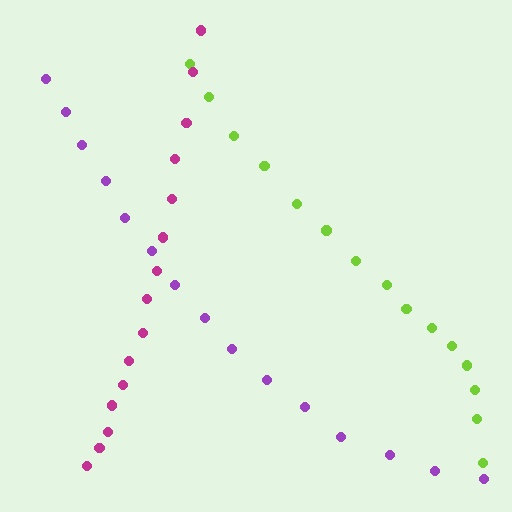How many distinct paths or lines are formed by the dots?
There are 3 distinct paths.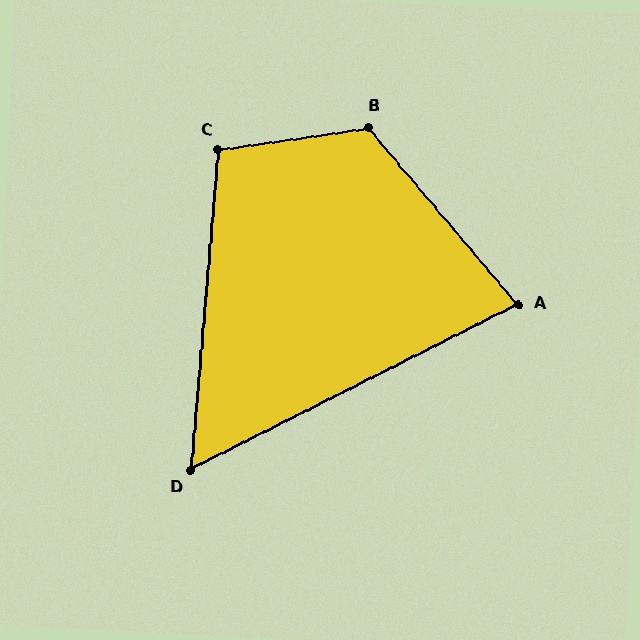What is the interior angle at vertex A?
Approximately 77 degrees (acute).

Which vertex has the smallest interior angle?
D, at approximately 58 degrees.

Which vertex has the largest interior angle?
B, at approximately 122 degrees.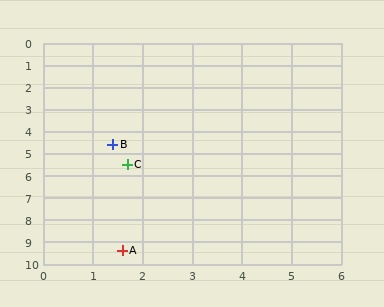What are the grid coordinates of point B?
Point B is at approximately (1.4, 4.6).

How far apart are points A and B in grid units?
Points A and B are about 4.8 grid units apart.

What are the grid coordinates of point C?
Point C is at approximately (1.7, 5.5).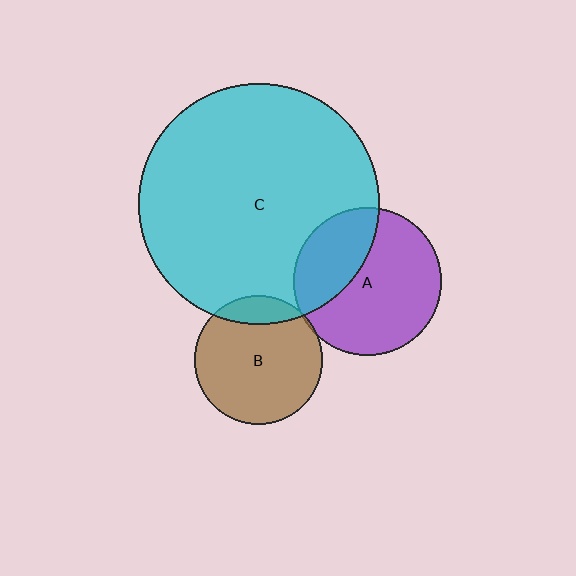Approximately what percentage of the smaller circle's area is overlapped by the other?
Approximately 15%.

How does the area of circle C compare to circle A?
Approximately 2.7 times.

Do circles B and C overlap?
Yes.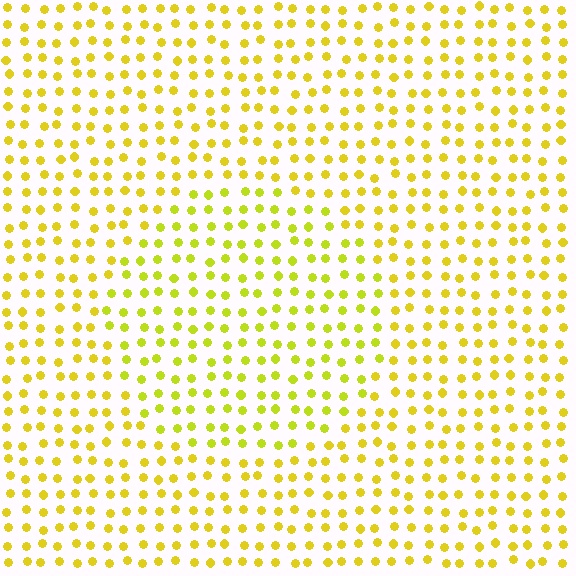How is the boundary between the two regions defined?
The boundary is defined purely by a slight shift in hue (about 17 degrees). Spacing, size, and orientation are identical on both sides.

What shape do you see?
I see a circle.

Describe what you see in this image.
The image is filled with small yellow elements in a uniform arrangement. A circle-shaped region is visible where the elements are tinted to a slightly different hue, forming a subtle color boundary.